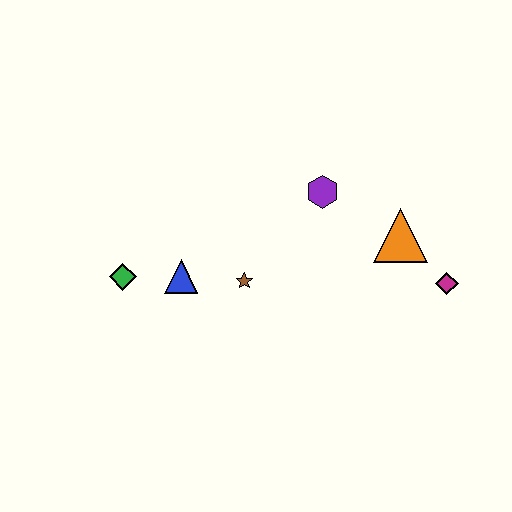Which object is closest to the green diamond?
The blue triangle is closest to the green diamond.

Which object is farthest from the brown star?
The magenta diamond is farthest from the brown star.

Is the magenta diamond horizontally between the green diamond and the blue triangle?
No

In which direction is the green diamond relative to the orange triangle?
The green diamond is to the left of the orange triangle.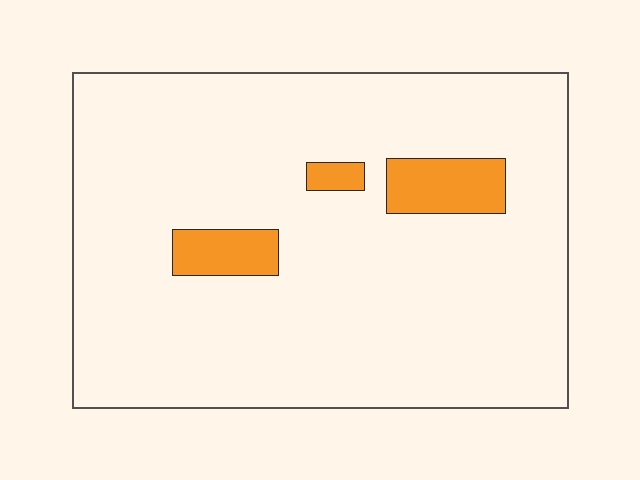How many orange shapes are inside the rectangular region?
3.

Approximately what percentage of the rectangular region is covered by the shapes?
Approximately 10%.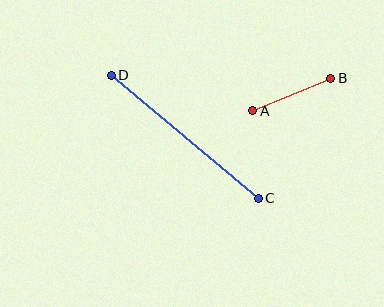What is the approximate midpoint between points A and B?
The midpoint is at approximately (292, 94) pixels.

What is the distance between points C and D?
The distance is approximately 192 pixels.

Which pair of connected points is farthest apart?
Points C and D are farthest apart.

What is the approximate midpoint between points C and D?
The midpoint is at approximately (185, 137) pixels.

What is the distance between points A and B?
The distance is approximately 85 pixels.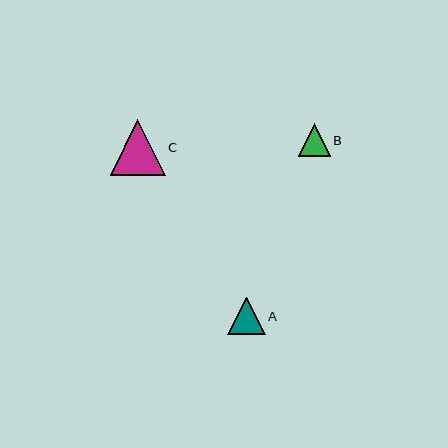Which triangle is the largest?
Triangle C is the largest with a size of approximately 55 pixels.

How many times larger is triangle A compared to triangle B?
Triangle A is approximately 1.2 times the size of triangle B.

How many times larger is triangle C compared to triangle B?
Triangle C is approximately 1.7 times the size of triangle B.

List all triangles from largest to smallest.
From largest to smallest: C, A, B.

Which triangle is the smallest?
Triangle B is the smallest with a size of approximately 32 pixels.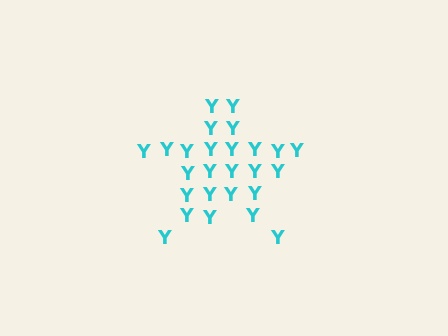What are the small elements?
The small elements are letter Y's.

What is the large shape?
The large shape is a star.